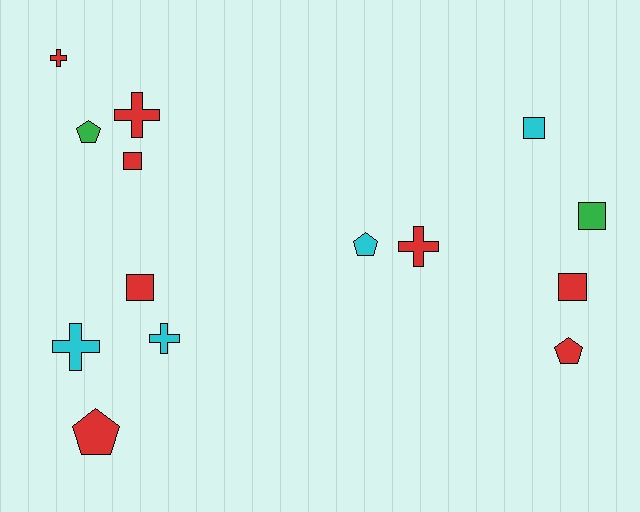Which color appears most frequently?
Red, with 8 objects.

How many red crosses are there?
There are 3 red crosses.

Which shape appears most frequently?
Square, with 5 objects.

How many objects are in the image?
There are 14 objects.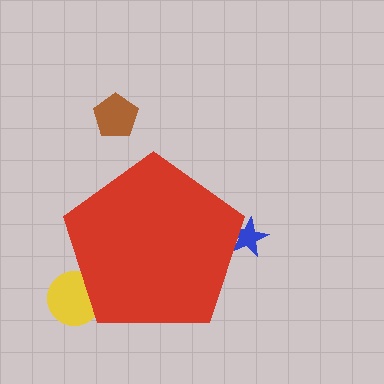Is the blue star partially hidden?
Yes, the blue star is partially hidden behind the red pentagon.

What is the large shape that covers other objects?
A red pentagon.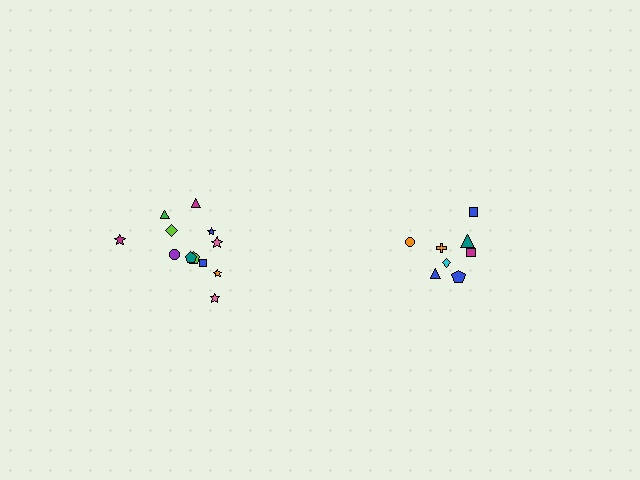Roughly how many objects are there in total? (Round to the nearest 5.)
Roughly 20 objects in total.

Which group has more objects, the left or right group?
The left group.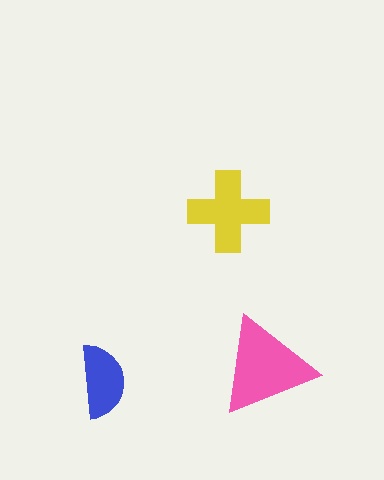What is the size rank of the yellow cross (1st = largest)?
2nd.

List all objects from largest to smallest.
The pink triangle, the yellow cross, the blue semicircle.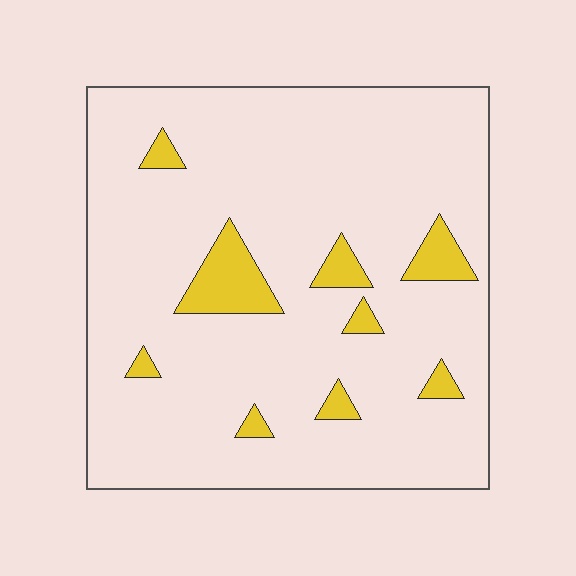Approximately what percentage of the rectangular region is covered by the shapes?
Approximately 10%.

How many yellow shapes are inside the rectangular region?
9.